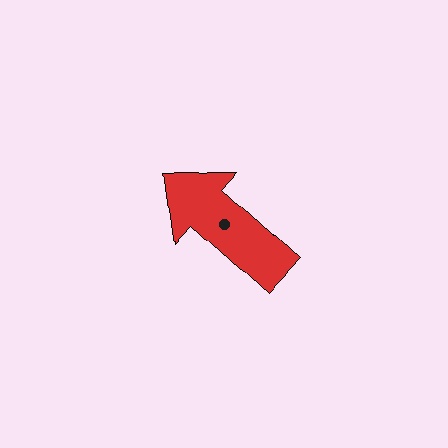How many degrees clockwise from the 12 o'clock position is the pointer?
Approximately 312 degrees.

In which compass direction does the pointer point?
Northwest.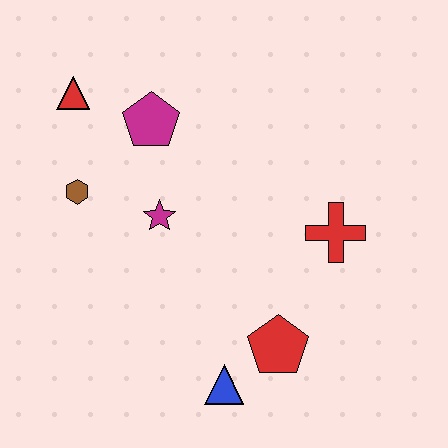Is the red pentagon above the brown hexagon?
No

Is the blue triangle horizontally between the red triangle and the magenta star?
No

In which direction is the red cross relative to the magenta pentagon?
The red cross is to the right of the magenta pentagon.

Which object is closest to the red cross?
The red pentagon is closest to the red cross.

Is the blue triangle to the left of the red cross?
Yes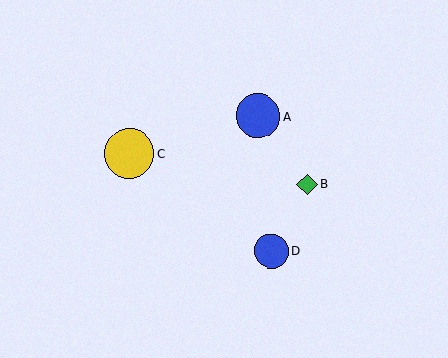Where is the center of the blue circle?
The center of the blue circle is at (258, 116).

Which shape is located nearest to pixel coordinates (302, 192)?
The green diamond (labeled B) at (307, 184) is nearest to that location.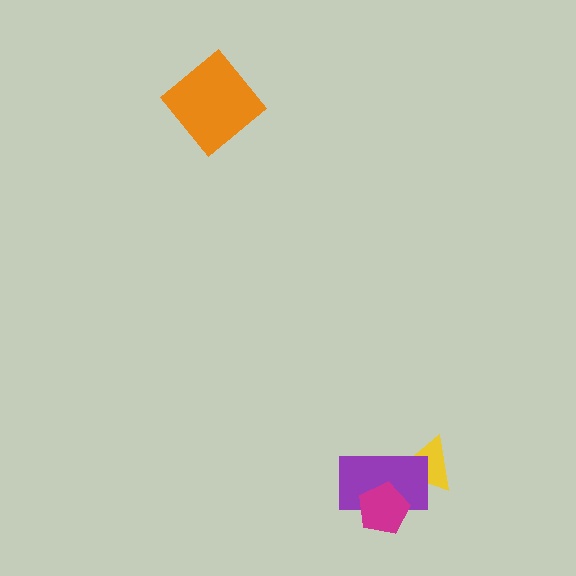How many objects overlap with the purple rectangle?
2 objects overlap with the purple rectangle.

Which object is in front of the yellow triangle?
The purple rectangle is in front of the yellow triangle.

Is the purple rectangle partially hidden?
Yes, it is partially covered by another shape.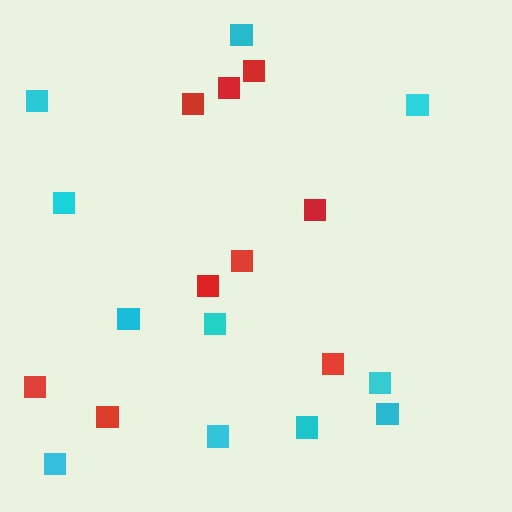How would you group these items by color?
There are 2 groups: one group of red squares (9) and one group of cyan squares (11).